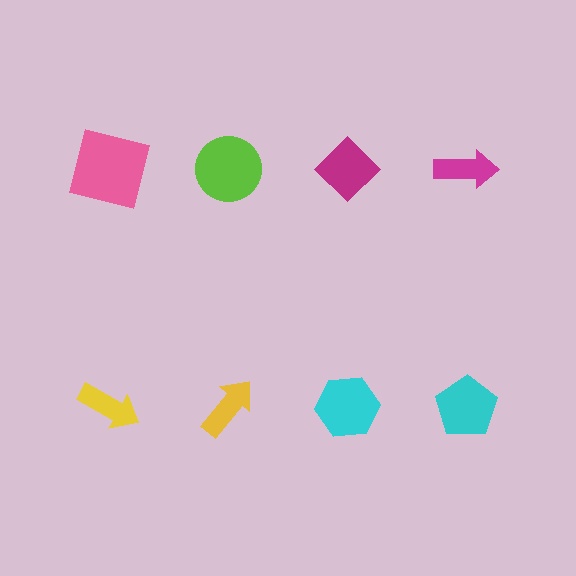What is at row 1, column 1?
A pink square.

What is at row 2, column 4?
A cyan pentagon.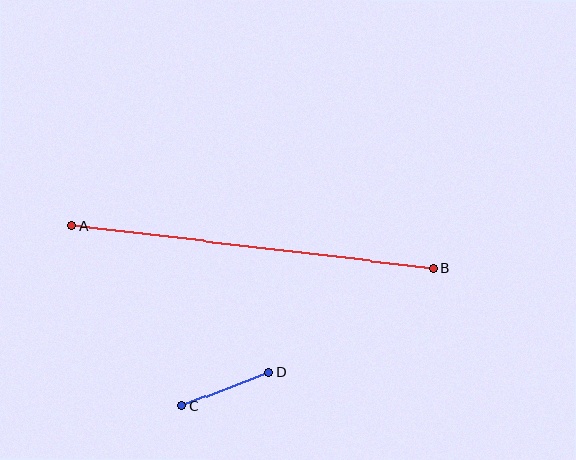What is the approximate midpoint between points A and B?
The midpoint is at approximately (252, 247) pixels.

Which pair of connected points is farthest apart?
Points A and B are farthest apart.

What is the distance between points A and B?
The distance is approximately 364 pixels.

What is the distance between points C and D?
The distance is approximately 94 pixels.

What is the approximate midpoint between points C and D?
The midpoint is at approximately (225, 389) pixels.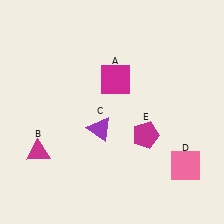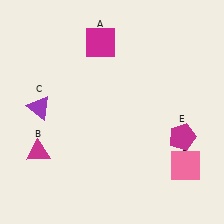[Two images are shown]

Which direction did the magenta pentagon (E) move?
The magenta pentagon (E) moved right.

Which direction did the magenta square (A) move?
The magenta square (A) moved up.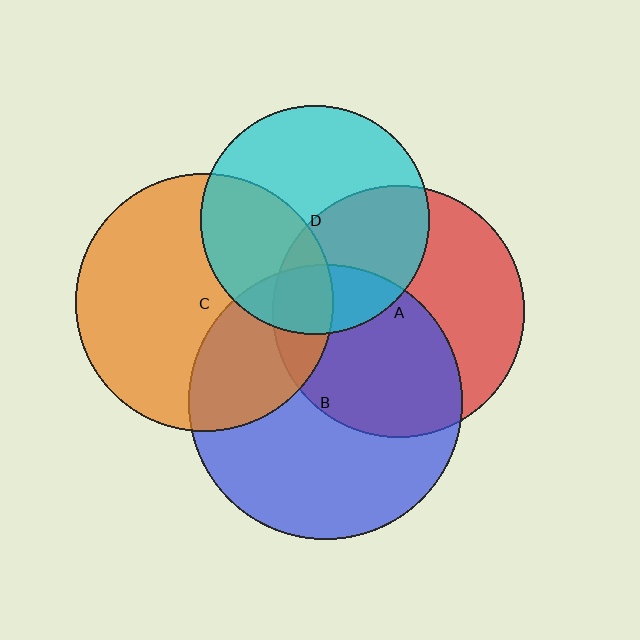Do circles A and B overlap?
Yes.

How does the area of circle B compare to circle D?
Approximately 1.4 times.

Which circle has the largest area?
Circle B (blue).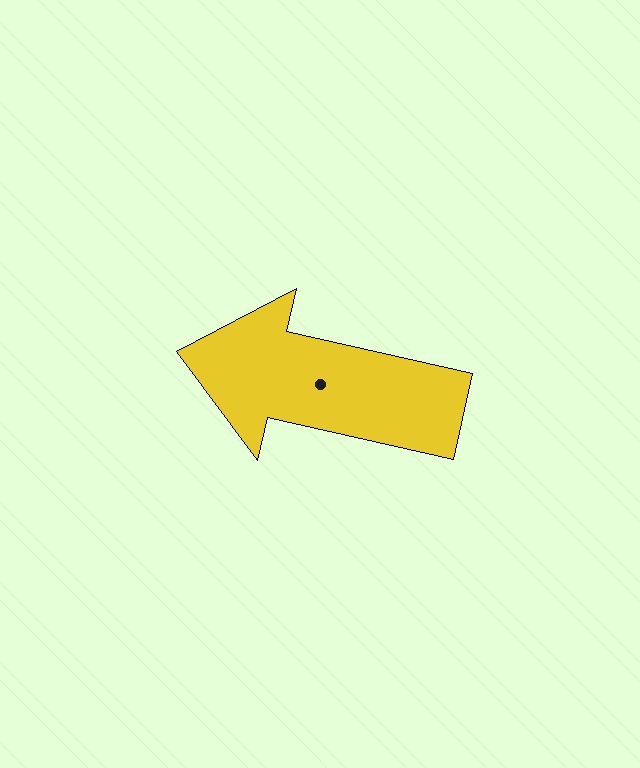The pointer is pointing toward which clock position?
Roughly 9 o'clock.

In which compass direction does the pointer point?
West.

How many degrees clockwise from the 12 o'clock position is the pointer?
Approximately 283 degrees.